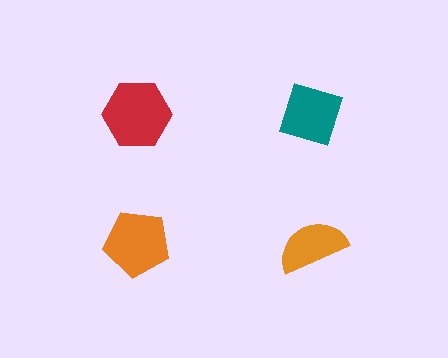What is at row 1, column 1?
A red hexagon.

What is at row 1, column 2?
A teal diamond.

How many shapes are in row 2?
2 shapes.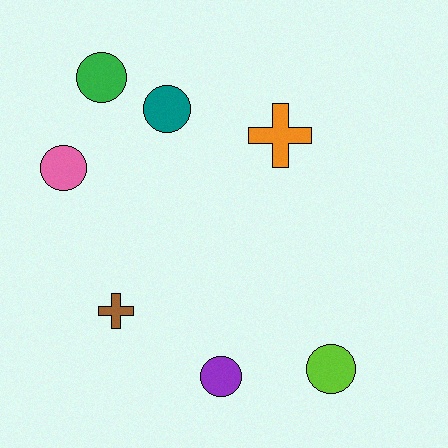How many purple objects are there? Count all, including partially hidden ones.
There is 1 purple object.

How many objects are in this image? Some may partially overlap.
There are 7 objects.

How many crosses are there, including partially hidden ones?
There are 2 crosses.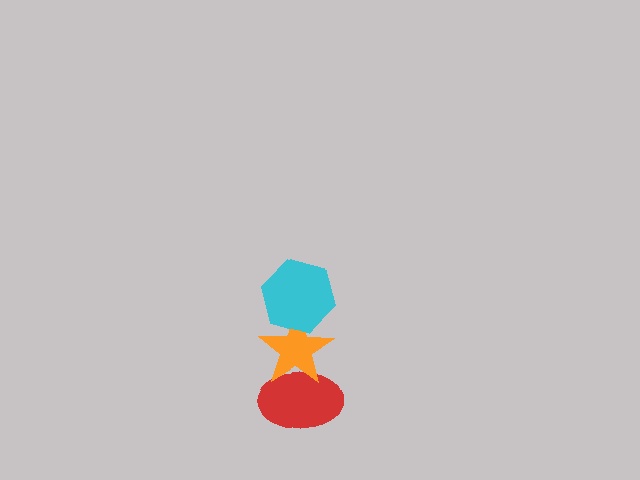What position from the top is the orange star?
The orange star is 2nd from the top.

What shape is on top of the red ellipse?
The orange star is on top of the red ellipse.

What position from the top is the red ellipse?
The red ellipse is 3rd from the top.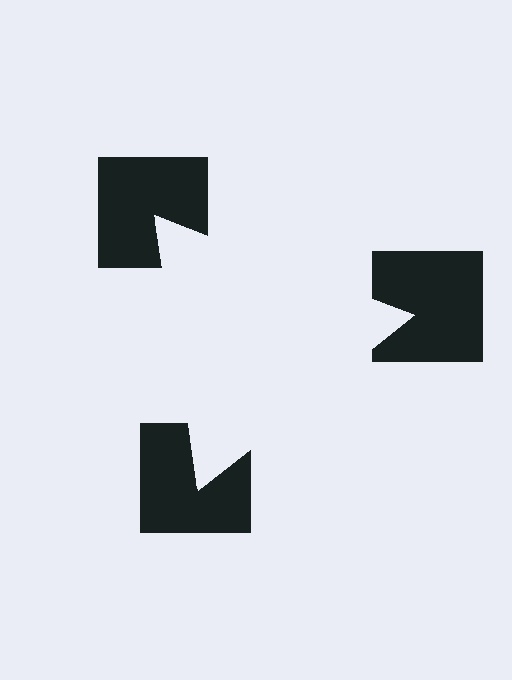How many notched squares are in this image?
There are 3 — one at each vertex of the illusory triangle.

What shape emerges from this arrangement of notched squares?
An illusory triangle — its edges are inferred from the aligned wedge cuts in the notched squares, not physically drawn.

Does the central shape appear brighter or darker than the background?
It typically appears slightly brighter than the background, even though no actual brightness change is drawn.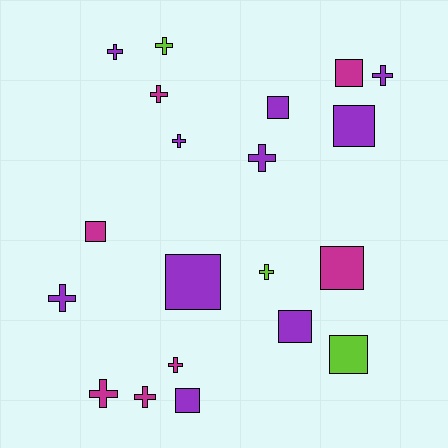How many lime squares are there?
There is 1 lime square.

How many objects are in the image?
There are 20 objects.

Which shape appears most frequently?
Cross, with 11 objects.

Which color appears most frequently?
Purple, with 10 objects.